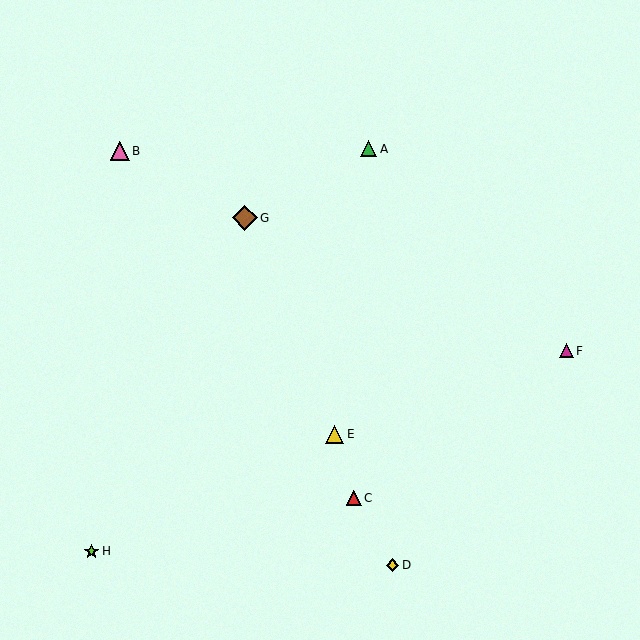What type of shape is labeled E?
Shape E is a yellow triangle.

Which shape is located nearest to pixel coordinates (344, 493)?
The red triangle (labeled C) at (354, 498) is nearest to that location.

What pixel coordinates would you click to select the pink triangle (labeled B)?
Click at (120, 151) to select the pink triangle B.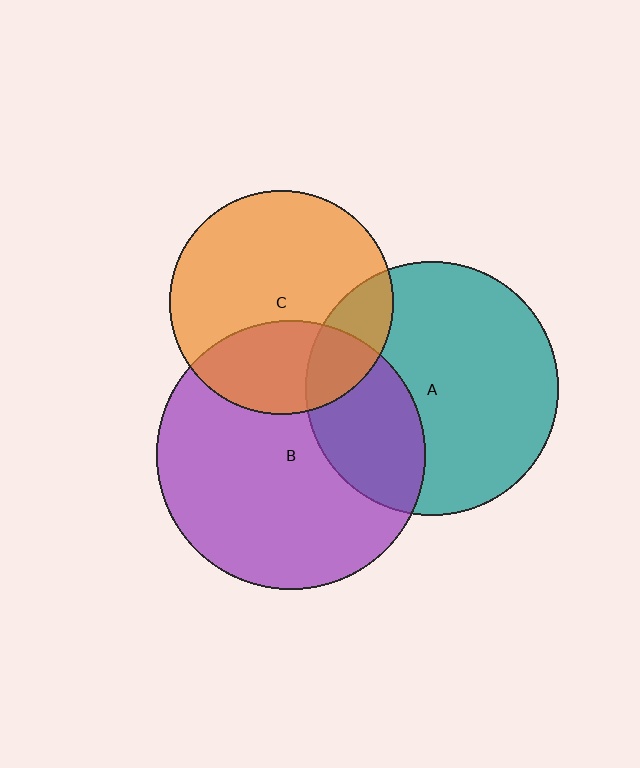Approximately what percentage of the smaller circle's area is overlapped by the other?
Approximately 30%.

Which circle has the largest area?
Circle B (purple).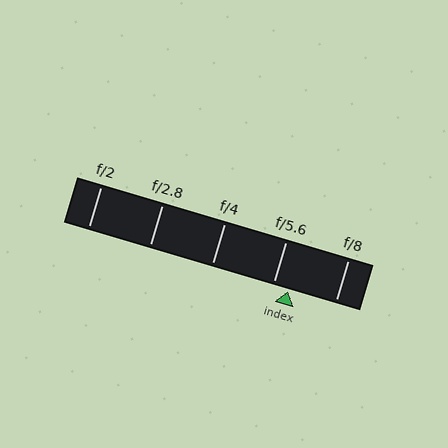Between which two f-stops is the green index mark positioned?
The index mark is between f/5.6 and f/8.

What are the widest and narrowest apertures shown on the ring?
The widest aperture shown is f/2 and the narrowest is f/8.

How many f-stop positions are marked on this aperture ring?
There are 5 f-stop positions marked.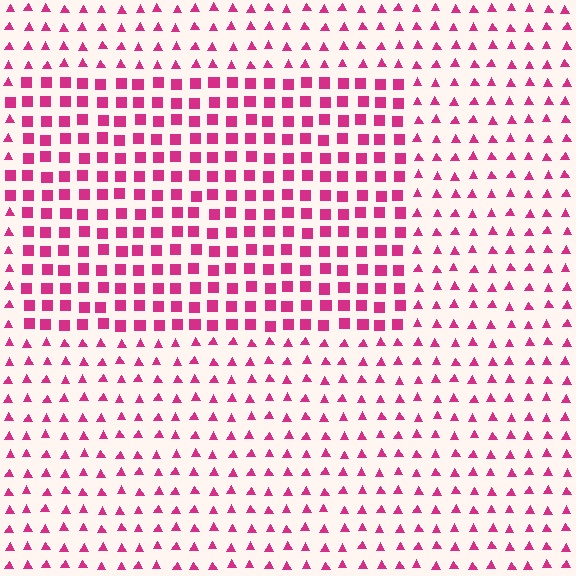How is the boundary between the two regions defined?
The boundary is defined by a change in element shape: squares inside vs. triangles outside. All elements share the same color and spacing.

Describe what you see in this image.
The image is filled with small magenta elements arranged in a uniform grid. A rectangle-shaped region contains squares, while the surrounding area contains triangles. The boundary is defined purely by the change in element shape.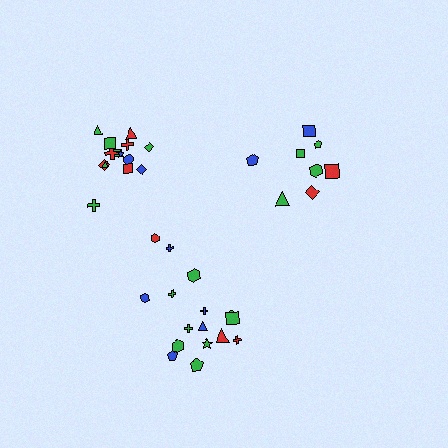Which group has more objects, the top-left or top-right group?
The top-left group.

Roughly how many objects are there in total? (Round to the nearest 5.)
Roughly 40 objects in total.